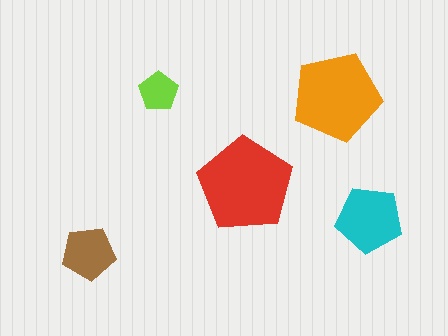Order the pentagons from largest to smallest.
the red one, the orange one, the cyan one, the brown one, the lime one.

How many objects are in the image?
There are 5 objects in the image.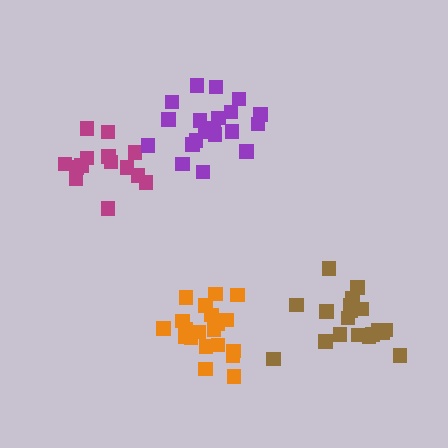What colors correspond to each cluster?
The clusters are colored: magenta, brown, purple, orange.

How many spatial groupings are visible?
There are 4 spatial groupings.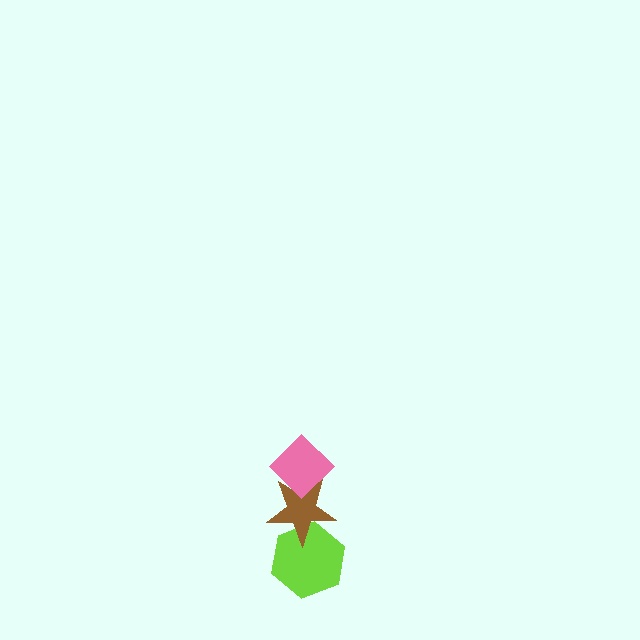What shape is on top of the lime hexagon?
The brown star is on top of the lime hexagon.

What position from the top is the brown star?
The brown star is 2nd from the top.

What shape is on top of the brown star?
The pink diamond is on top of the brown star.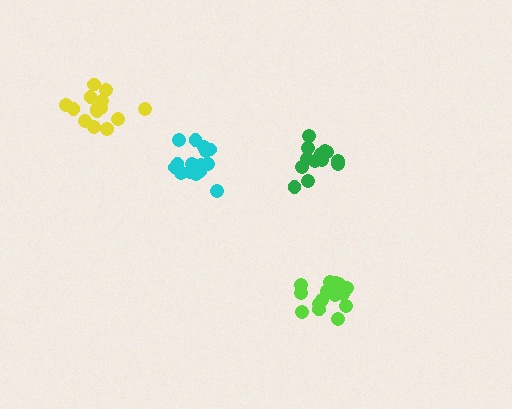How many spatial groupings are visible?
There are 4 spatial groupings.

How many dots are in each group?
Group 1: 15 dots, Group 2: 16 dots, Group 3: 13 dots, Group 4: 14 dots (58 total).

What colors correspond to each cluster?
The clusters are colored: cyan, lime, green, yellow.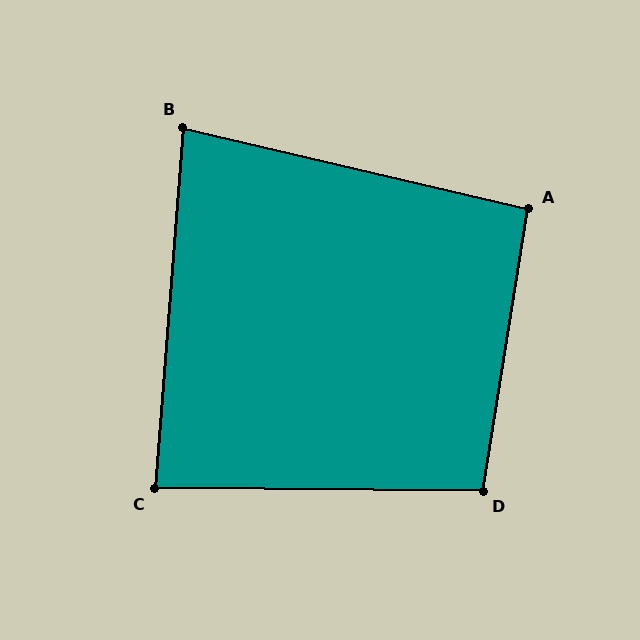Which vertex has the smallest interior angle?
B, at approximately 81 degrees.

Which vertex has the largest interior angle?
D, at approximately 99 degrees.